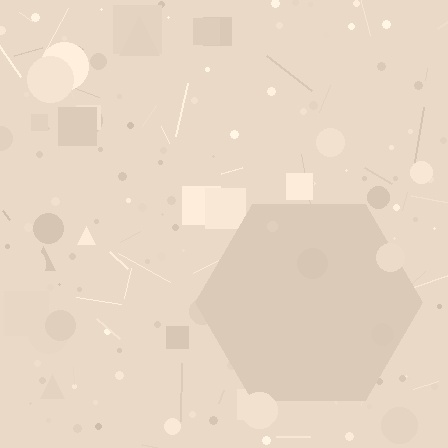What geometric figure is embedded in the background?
A hexagon is embedded in the background.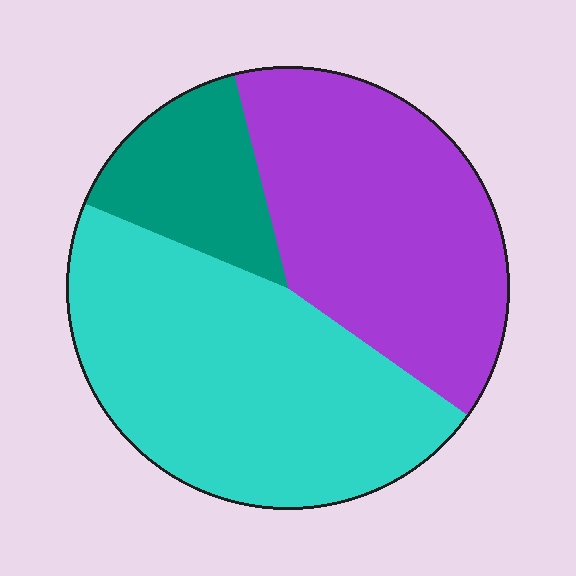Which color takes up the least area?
Teal, at roughly 15%.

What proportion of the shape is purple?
Purple takes up about three eighths (3/8) of the shape.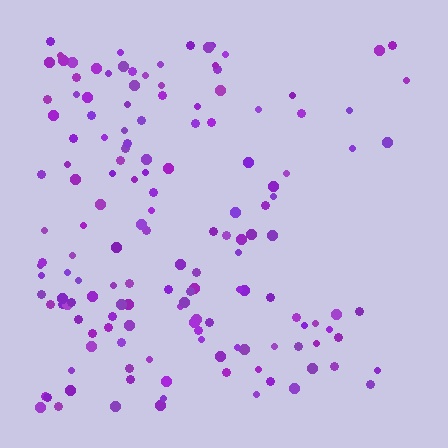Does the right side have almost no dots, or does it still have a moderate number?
Still a moderate number, just noticeably fewer than the left.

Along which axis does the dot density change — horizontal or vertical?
Horizontal.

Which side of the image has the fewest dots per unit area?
The right.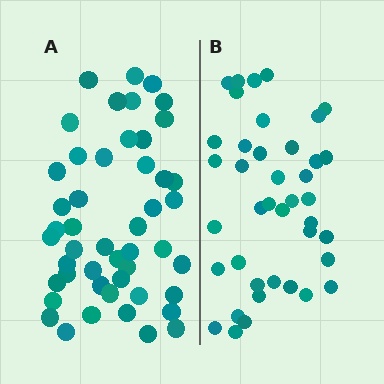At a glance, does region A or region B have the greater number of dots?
Region A (the left region) has more dots.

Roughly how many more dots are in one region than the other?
Region A has roughly 8 or so more dots than region B.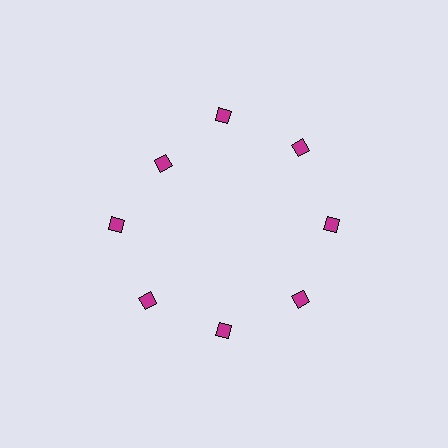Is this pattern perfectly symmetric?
No. The 8 magenta diamonds are arranged in a ring, but one element near the 10 o'clock position is pulled inward toward the center, breaking the 8-fold rotational symmetry.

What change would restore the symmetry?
The symmetry would be restored by moving it outward, back onto the ring so that all 8 diamonds sit at equal angles and equal distance from the center.